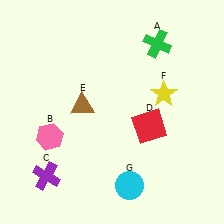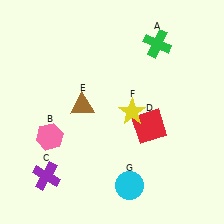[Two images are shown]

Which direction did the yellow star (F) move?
The yellow star (F) moved left.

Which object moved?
The yellow star (F) moved left.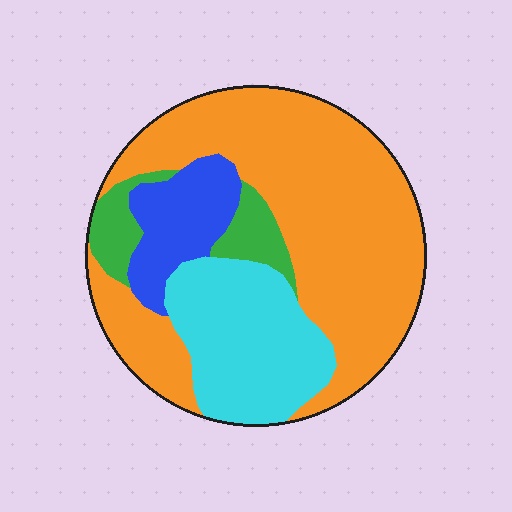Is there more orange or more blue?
Orange.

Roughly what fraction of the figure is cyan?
Cyan covers about 25% of the figure.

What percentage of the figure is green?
Green takes up less than a sixth of the figure.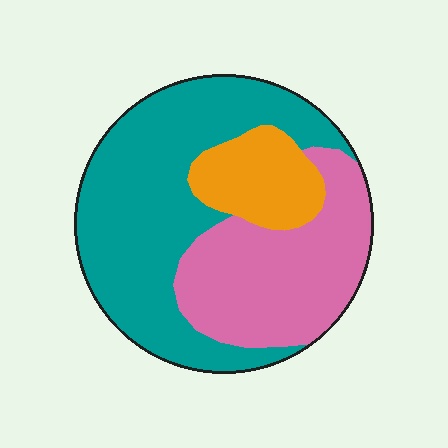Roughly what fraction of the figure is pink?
Pink covers around 35% of the figure.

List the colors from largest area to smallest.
From largest to smallest: teal, pink, orange.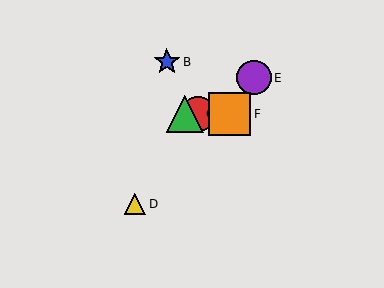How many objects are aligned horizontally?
3 objects (A, C, F) are aligned horizontally.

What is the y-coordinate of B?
Object B is at y≈62.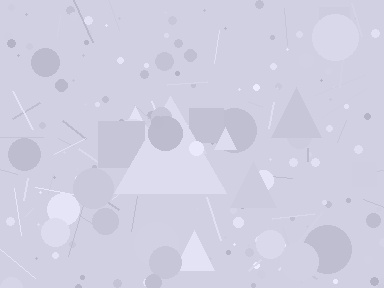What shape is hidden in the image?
A triangle is hidden in the image.